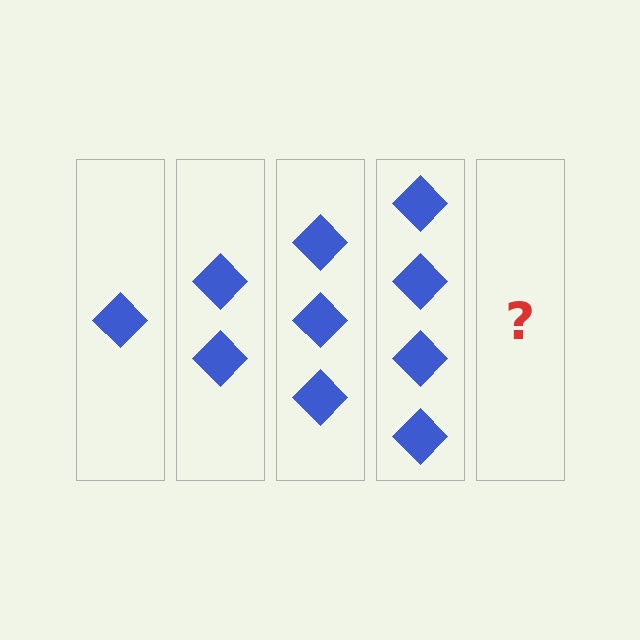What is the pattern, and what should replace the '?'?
The pattern is that each step adds one more diamond. The '?' should be 5 diamonds.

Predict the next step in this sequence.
The next step is 5 diamonds.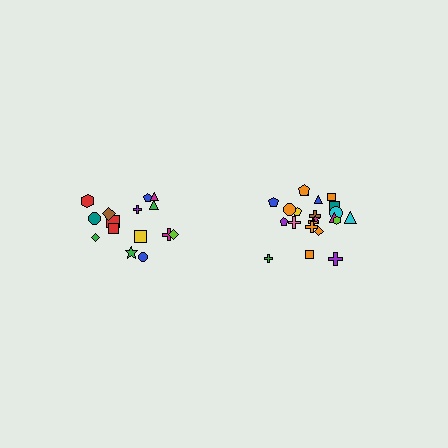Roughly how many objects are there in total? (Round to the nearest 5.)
Roughly 35 objects in total.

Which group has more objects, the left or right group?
The right group.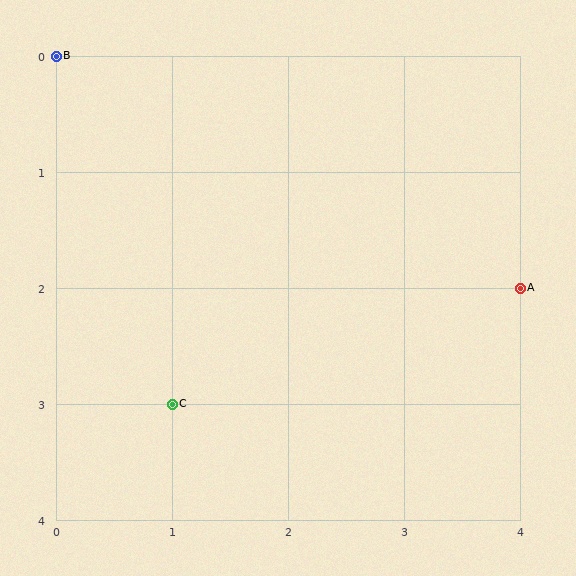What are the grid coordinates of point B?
Point B is at grid coordinates (0, 0).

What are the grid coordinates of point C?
Point C is at grid coordinates (1, 3).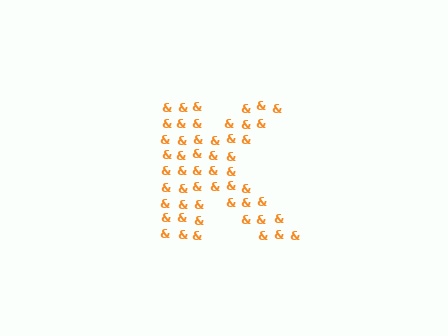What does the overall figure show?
The overall figure shows the letter K.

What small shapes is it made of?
It is made of small ampersands.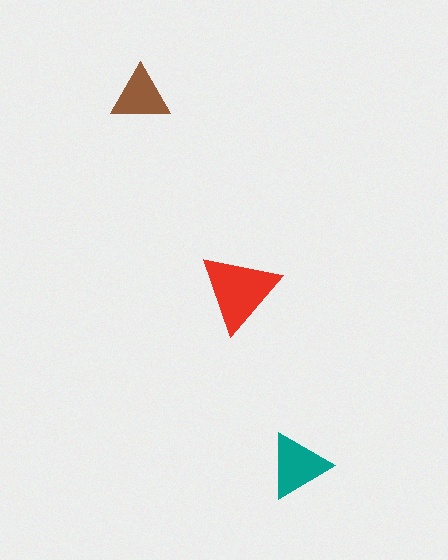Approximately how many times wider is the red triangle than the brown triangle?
About 1.5 times wider.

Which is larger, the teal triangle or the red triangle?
The red one.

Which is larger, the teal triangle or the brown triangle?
The teal one.